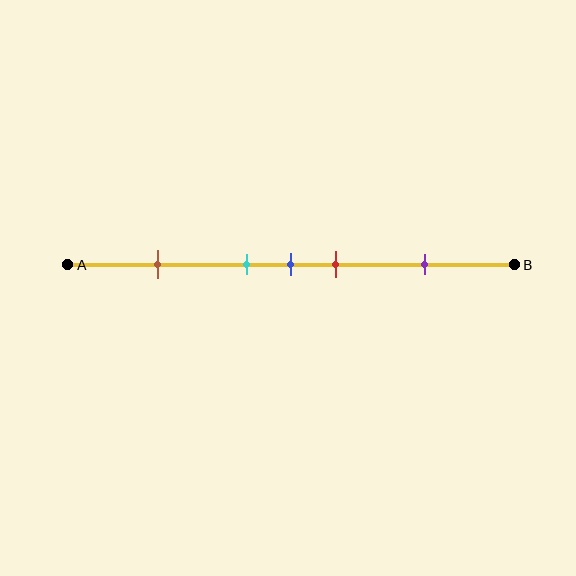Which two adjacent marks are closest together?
The cyan and blue marks are the closest adjacent pair.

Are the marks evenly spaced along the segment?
No, the marks are not evenly spaced.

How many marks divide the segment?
There are 5 marks dividing the segment.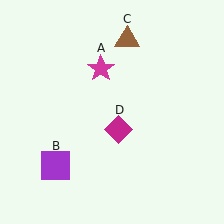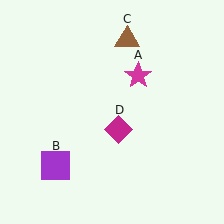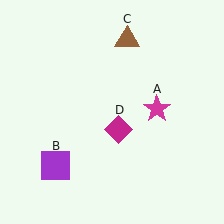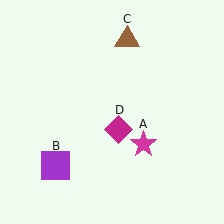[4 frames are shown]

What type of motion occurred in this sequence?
The magenta star (object A) rotated clockwise around the center of the scene.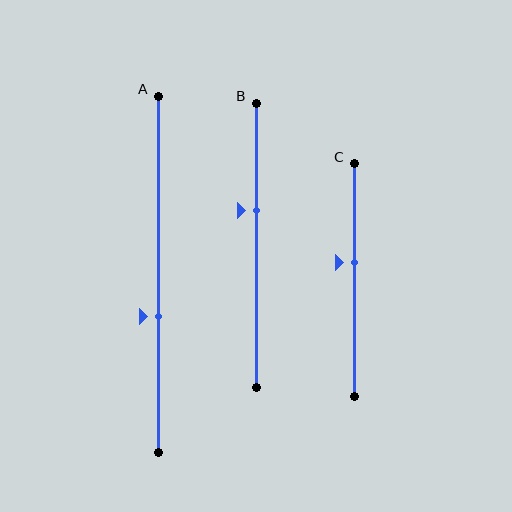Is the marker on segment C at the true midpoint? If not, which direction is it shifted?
No, the marker on segment C is shifted upward by about 8% of the segment length.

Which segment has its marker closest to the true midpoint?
Segment C has its marker closest to the true midpoint.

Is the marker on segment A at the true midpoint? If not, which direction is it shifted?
No, the marker on segment A is shifted downward by about 12% of the segment length.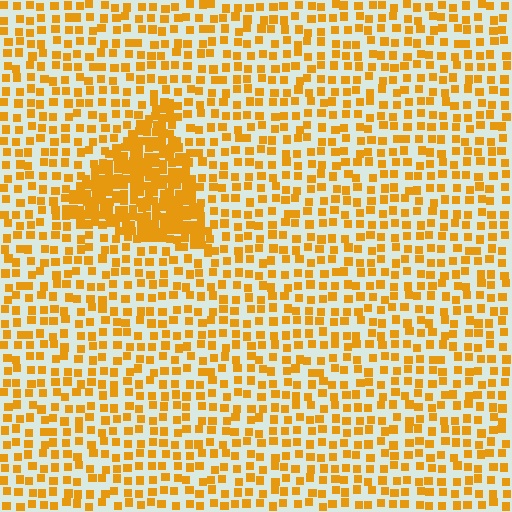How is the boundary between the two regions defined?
The boundary is defined by a change in element density (approximately 2.6x ratio). All elements are the same color, size, and shape.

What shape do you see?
I see a triangle.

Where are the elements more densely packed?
The elements are more densely packed inside the triangle boundary.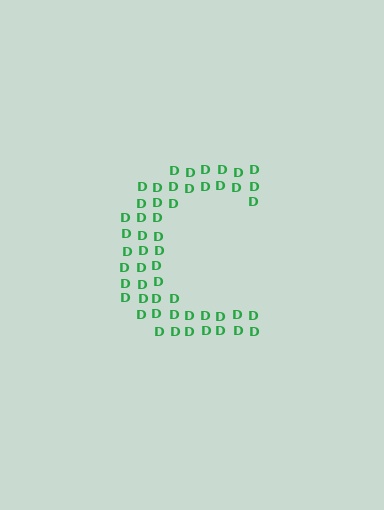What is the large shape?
The large shape is the letter C.